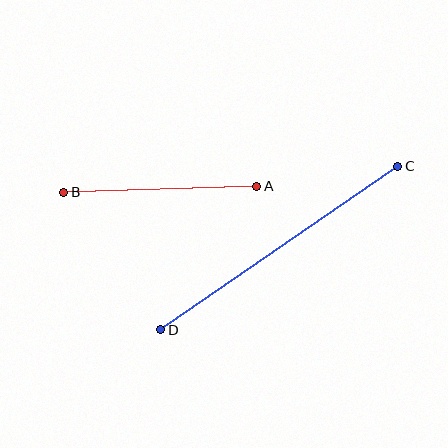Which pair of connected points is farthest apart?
Points C and D are farthest apart.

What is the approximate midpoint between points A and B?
The midpoint is at approximately (160, 189) pixels.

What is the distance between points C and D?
The distance is approximately 287 pixels.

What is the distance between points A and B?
The distance is approximately 193 pixels.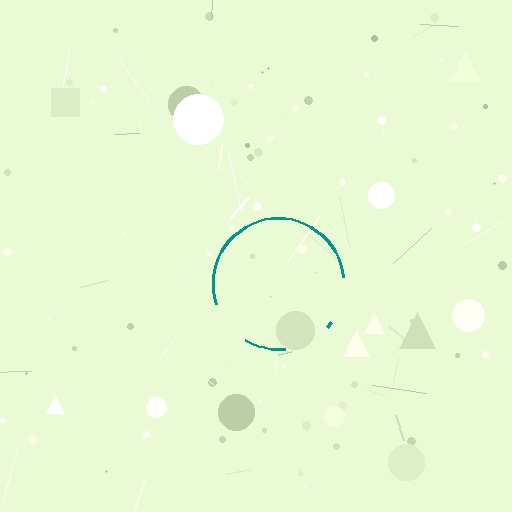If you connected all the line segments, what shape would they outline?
They would outline a circle.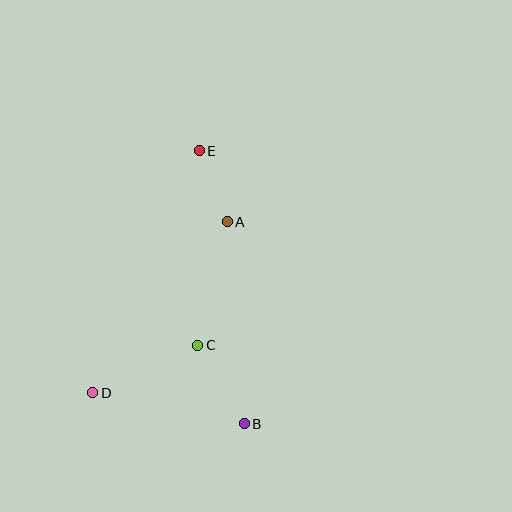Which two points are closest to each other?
Points A and E are closest to each other.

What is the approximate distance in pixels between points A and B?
The distance between A and B is approximately 203 pixels.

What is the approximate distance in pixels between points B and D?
The distance between B and D is approximately 155 pixels.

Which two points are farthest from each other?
Points B and E are farthest from each other.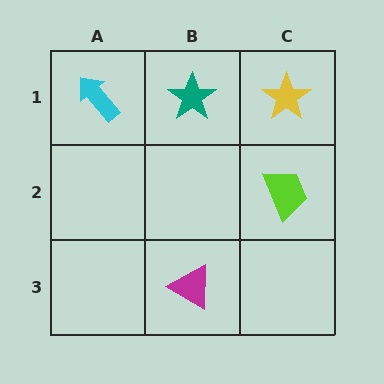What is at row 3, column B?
A magenta triangle.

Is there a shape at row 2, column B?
No, that cell is empty.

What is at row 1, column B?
A teal star.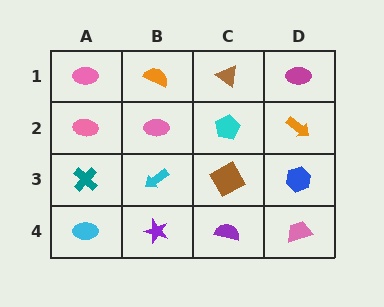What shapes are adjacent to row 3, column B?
A pink ellipse (row 2, column B), a purple star (row 4, column B), a teal cross (row 3, column A), a brown square (row 3, column C).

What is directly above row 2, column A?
A pink ellipse.